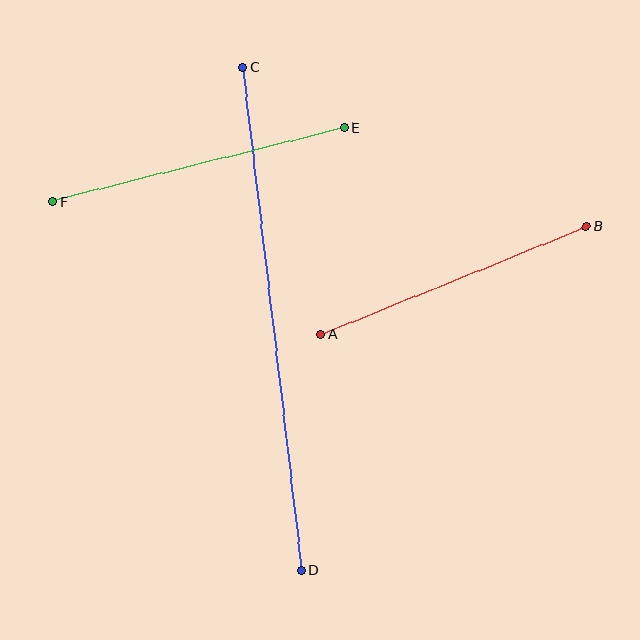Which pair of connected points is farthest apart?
Points C and D are farthest apart.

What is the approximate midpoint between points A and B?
The midpoint is at approximately (453, 280) pixels.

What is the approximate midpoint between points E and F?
The midpoint is at approximately (198, 165) pixels.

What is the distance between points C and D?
The distance is approximately 506 pixels.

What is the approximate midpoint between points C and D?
The midpoint is at approximately (272, 318) pixels.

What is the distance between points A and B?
The distance is approximately 287 pixels.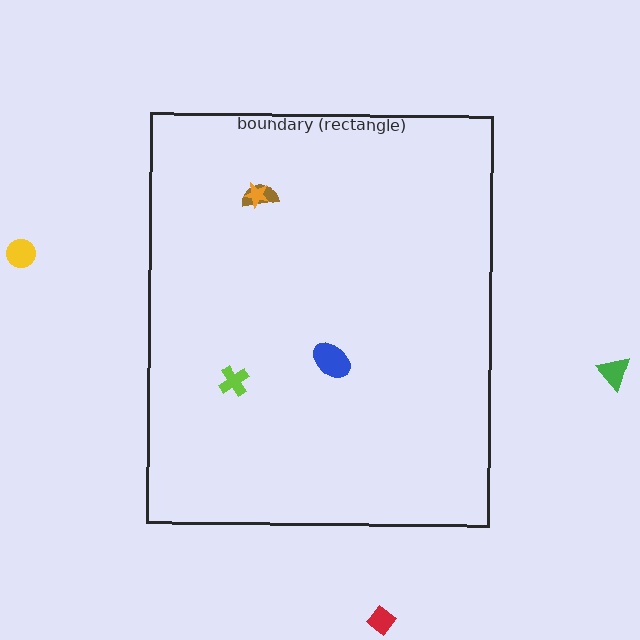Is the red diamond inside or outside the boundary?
Outside.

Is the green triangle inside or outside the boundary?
Outside.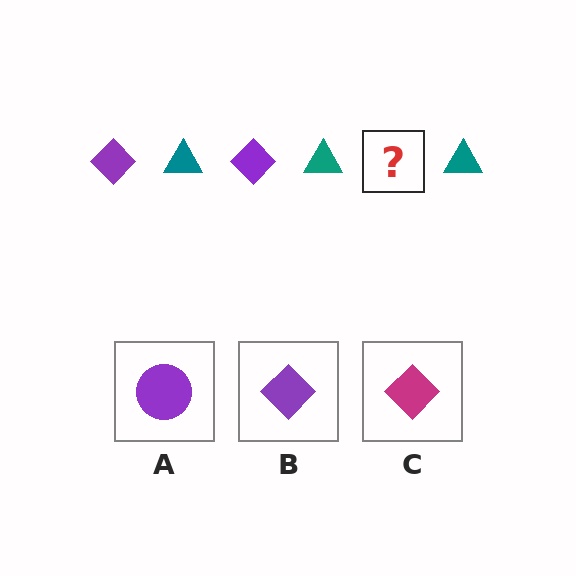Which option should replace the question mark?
Option B.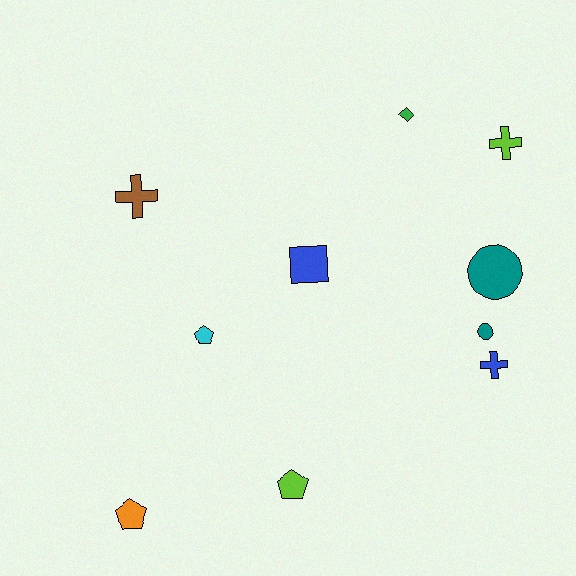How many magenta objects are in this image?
There are no magenta objects.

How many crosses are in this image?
There are 3 crosses.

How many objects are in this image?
There are 10 objects.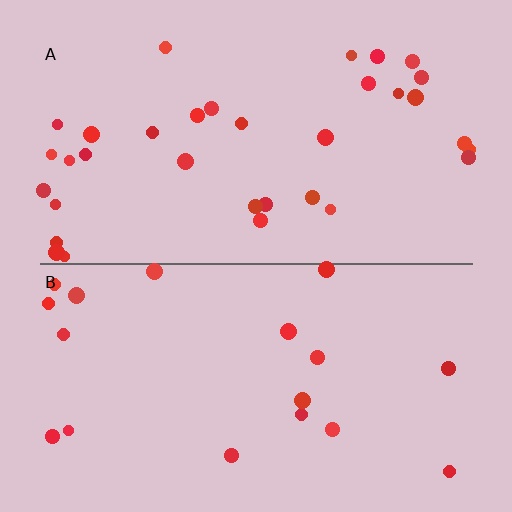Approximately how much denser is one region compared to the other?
Approximately 1.9× — region A over region B.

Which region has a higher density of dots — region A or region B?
A (the top).